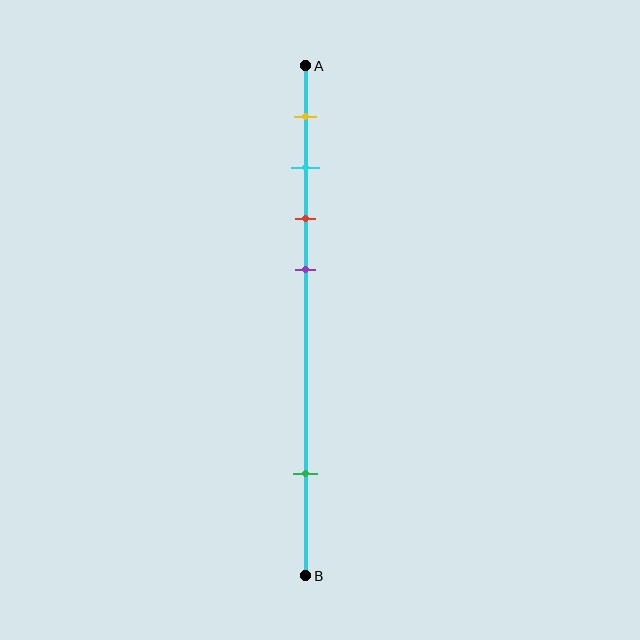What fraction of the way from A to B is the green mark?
The green mark is approximately 80% (0.8) of the way from A to B.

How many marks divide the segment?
There are 5 marks dividing the segment.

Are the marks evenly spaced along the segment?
No, the marks are not evenly spaced.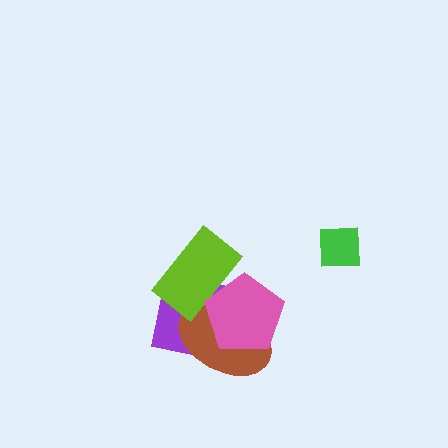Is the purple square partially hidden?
Yes, it is partially covered by another shape.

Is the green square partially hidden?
No, no other shape covers it.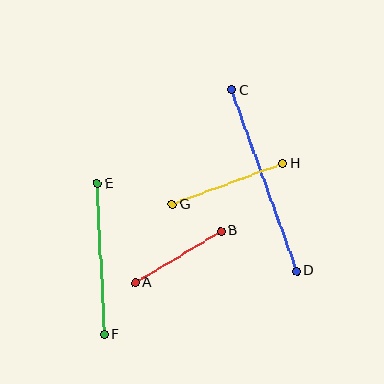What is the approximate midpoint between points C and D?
The midpoint is at approximately (264, 181) pixels.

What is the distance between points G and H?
The distance is approximately 118 pixels.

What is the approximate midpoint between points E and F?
The midpoint is at approximately (101, 259) pixels.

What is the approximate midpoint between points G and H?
The midpoint is at approximately (227, 184) pixels.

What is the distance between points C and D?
The distance is approximately 192 pixels.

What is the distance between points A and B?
The distance is approximately 100 pixels.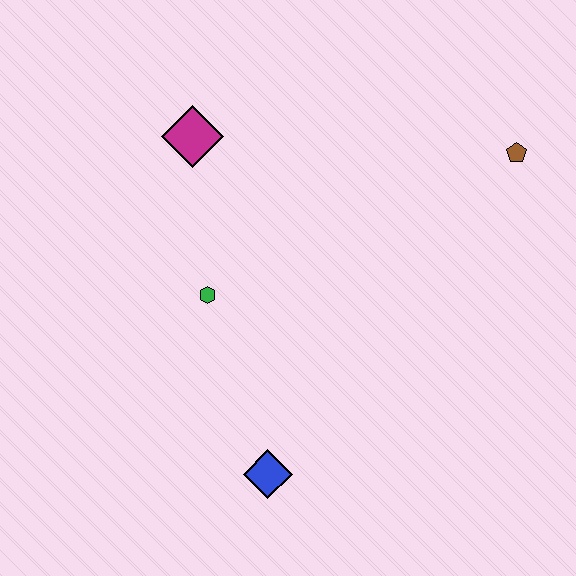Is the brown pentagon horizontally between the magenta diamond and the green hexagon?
No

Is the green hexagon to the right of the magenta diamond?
Yes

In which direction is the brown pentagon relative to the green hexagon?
The brown pentagon is to the right of the green hexagon.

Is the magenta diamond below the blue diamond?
No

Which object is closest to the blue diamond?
The green hexagon is closest to the blue diamond.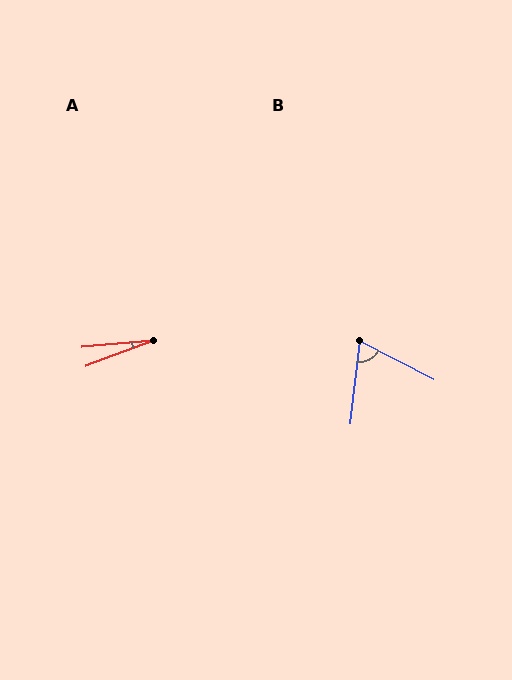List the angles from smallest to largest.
A (16°), B (69°).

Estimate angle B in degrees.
Approximately 69 degrees.